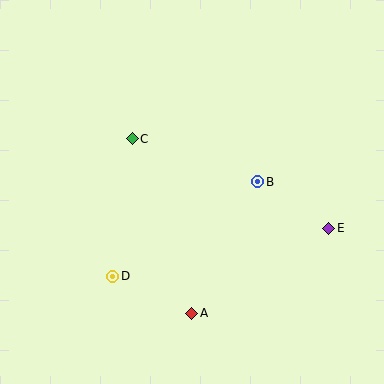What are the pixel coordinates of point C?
Point C is at (132, 139).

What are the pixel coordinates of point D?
Point D is at (113, 276).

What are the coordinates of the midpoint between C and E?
The midpoint between C and E is at (230, 184).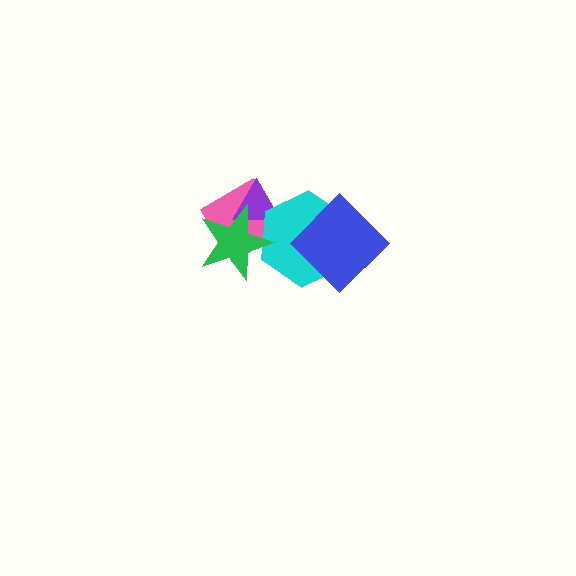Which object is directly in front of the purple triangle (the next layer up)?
The cyan hexagon is directly in front of the purple triangle.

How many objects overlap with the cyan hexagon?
4 objects overlap with the cyan hexagon.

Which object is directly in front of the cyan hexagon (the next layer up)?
The green star is directly in front of the cyan hexagon.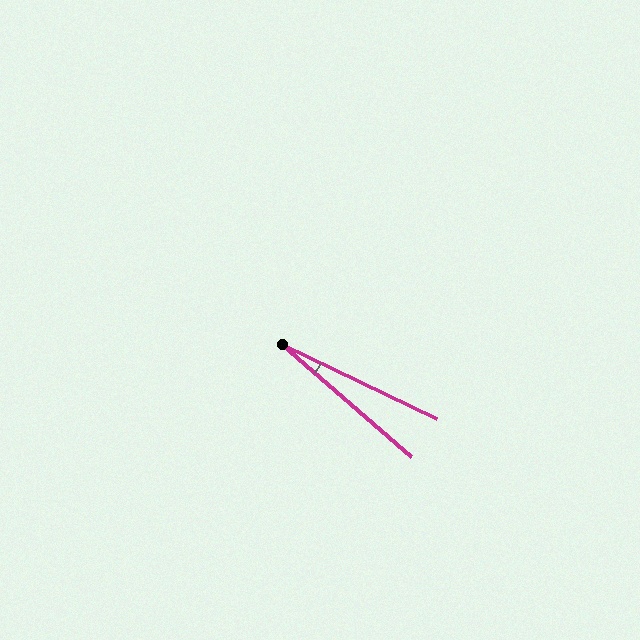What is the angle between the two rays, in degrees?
Approximately 15 degrees.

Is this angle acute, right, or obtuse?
It is acute.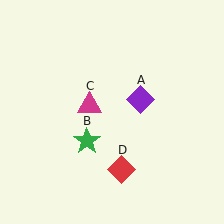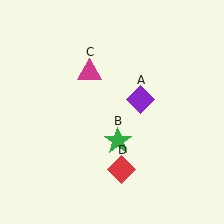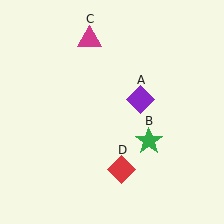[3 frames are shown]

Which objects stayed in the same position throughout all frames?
Purple diamond (object A) and red diamond (object D) remained stationary.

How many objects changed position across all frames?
2 objects changed position: green star (object B), magenta triangle (object C).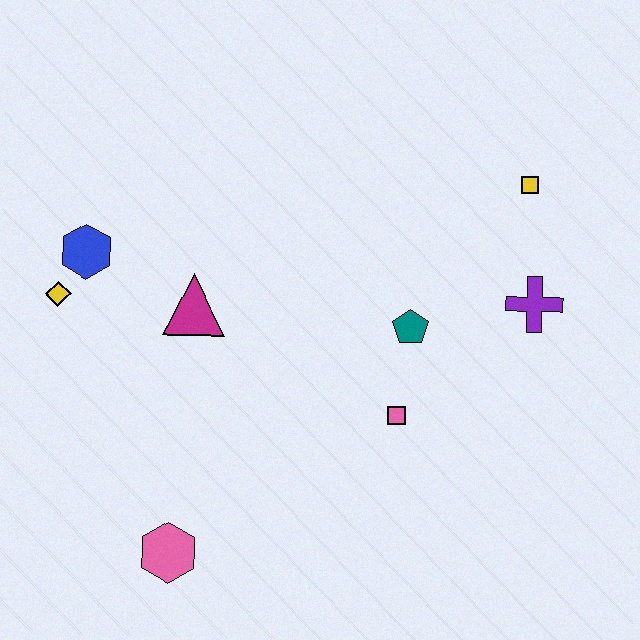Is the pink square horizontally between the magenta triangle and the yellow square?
Yes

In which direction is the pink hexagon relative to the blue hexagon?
The pink hexagon is below the blue hexagon.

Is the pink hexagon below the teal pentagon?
Yes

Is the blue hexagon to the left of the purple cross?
Yes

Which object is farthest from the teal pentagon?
The yellow diamond is farthest from the teal pentagon.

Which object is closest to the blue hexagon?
The yellow diamond is closest to the blue hexagon.